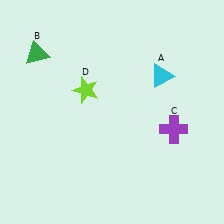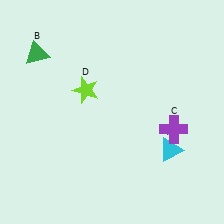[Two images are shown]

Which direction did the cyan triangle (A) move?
The cyan triangle (A) moved down.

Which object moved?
The cyan triangle (A) moved down.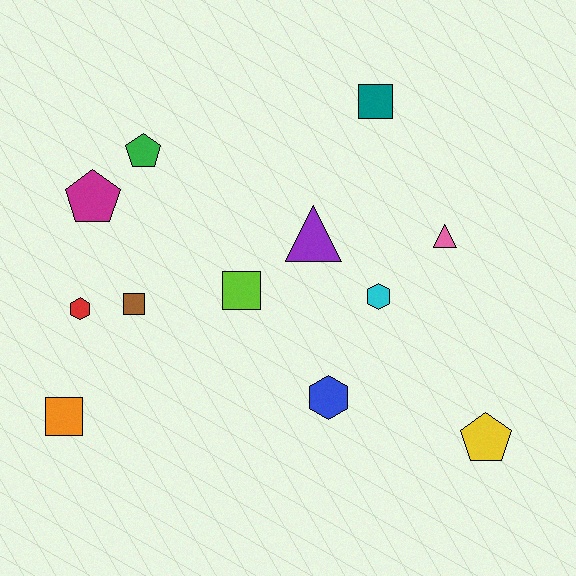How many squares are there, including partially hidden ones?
There are 4 squares.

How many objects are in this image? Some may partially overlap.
There are 12 objects.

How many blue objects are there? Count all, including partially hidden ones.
There is 1 blue object.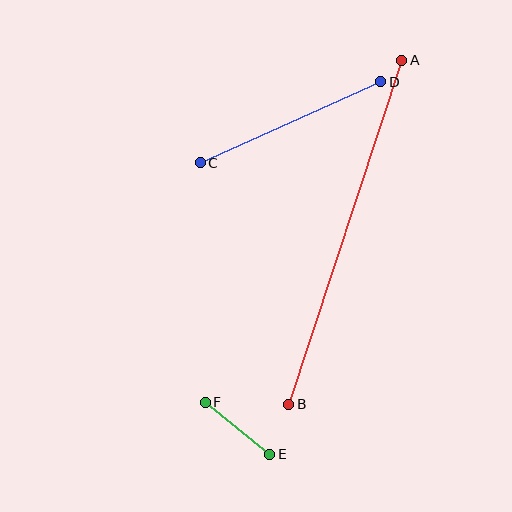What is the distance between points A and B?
The distance is approximately 362 pixels.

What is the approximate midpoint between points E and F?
The midpoint is at approximately (237, 428) pixels.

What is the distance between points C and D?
The distance is approximately 198 pixels.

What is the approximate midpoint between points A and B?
The midpoint is at approximately (345, 232) pixels.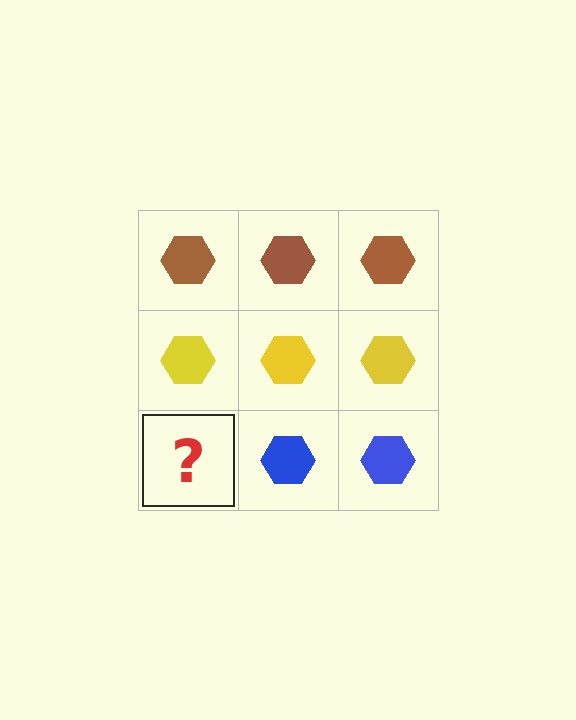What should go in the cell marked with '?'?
The missing cell should contain a blue hexagon.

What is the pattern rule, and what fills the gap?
The rule is that each row has a consistent color. The gap should be filled with a blue hexagon.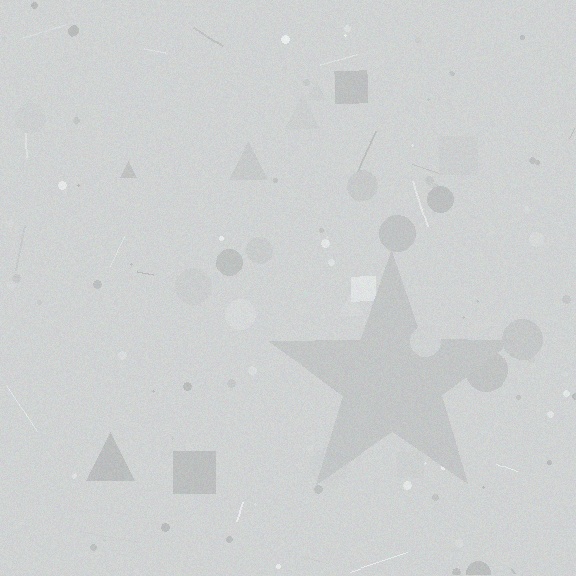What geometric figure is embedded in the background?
A star is embedded in the background.